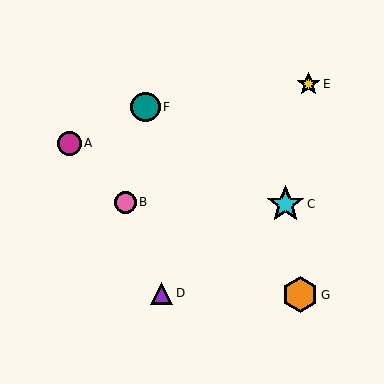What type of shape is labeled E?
Shape E is a yellow star.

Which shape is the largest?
The cyan star (labeled C) is the largest.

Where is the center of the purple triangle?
The center of the purple triangle is at (161, 293).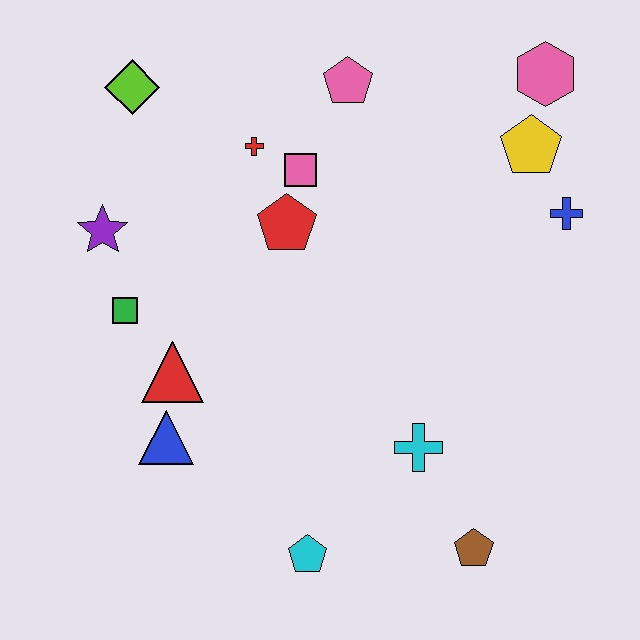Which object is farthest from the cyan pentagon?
The pink hexagon is farthest from the cyan pentagon.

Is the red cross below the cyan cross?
No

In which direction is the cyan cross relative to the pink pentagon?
The cyan cross is below the pink pentagon.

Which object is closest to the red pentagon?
The pink square is closest to the red pentagon.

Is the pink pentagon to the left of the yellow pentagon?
Yes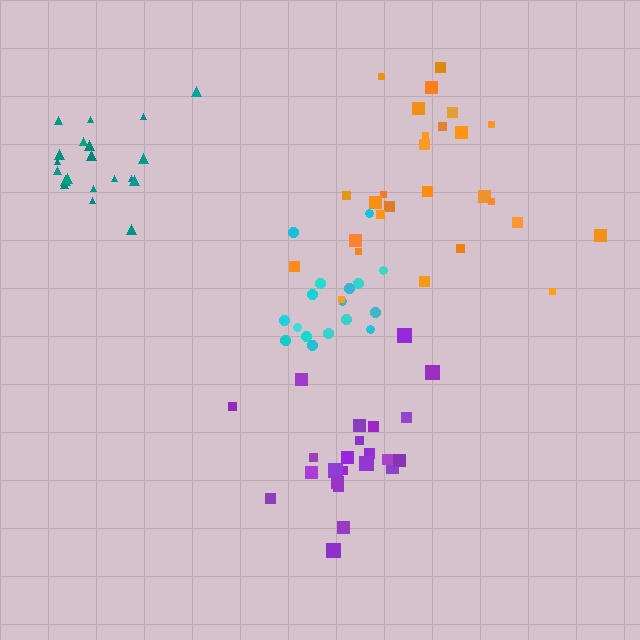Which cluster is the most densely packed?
Teal.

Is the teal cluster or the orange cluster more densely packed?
Teal.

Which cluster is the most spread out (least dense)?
Orange.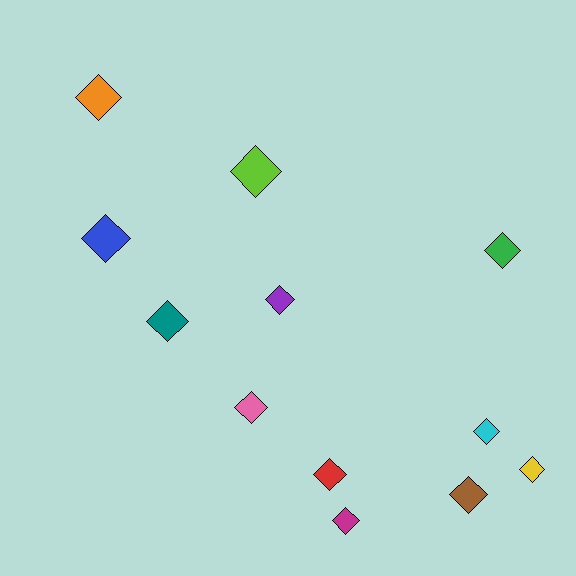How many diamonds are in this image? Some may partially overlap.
There are 12 diamonds.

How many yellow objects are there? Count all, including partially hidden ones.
There is 1 yellow object.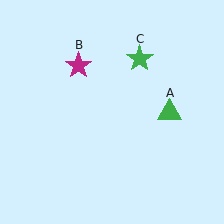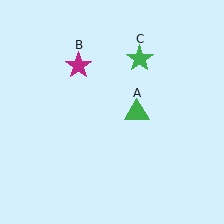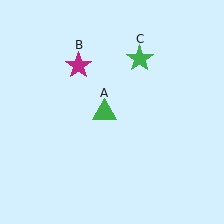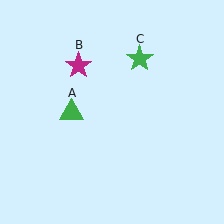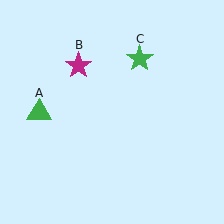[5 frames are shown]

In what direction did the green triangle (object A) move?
The green triangle (object A) moved left.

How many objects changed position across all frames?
1 object changed position: green triangle (object A).